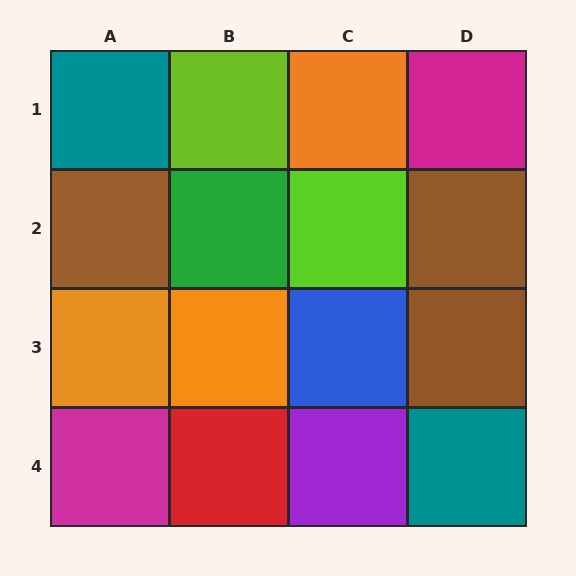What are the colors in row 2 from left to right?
Brown, green, lime, brown.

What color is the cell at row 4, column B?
Red.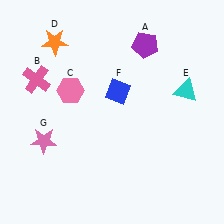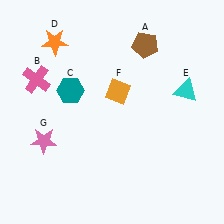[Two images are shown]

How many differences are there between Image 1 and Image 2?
There are 3 differences between the two images.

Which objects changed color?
A changed from purple to brown. C changed from pink to teal. F changed from blue to orange.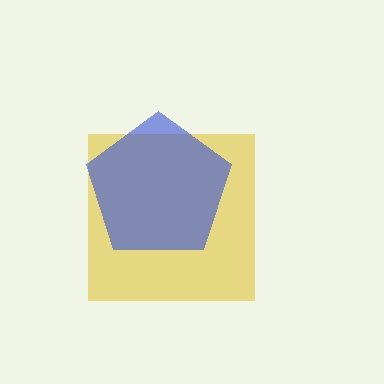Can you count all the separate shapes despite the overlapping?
Yes, there are 2 separate shapes.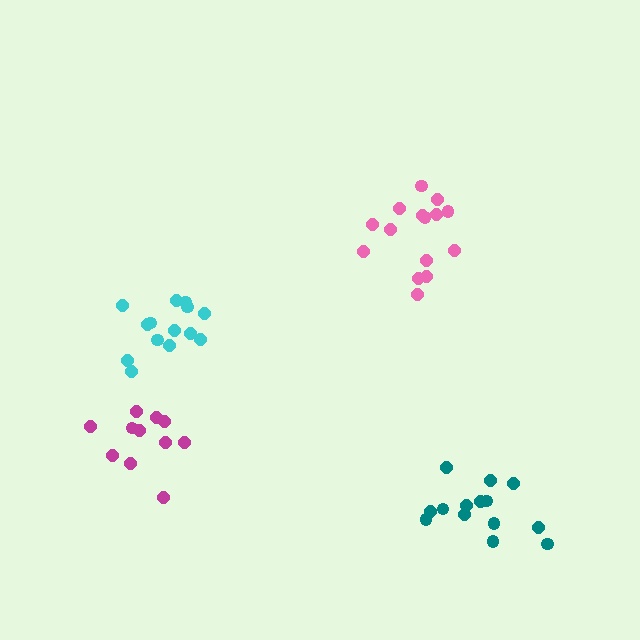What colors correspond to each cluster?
The clusters are colored: pink, cyan, teal, magenta.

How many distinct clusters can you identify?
There are 4 distinct clusters.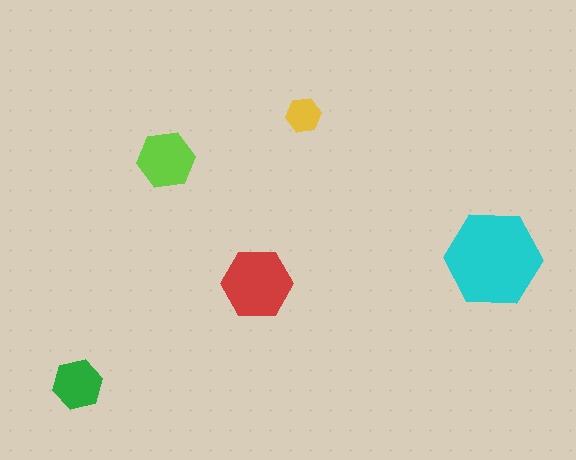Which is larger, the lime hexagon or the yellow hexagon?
The lime one.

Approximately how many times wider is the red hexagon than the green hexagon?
About 1.5 times wider.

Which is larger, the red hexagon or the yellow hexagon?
The red one.